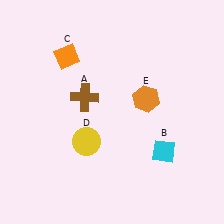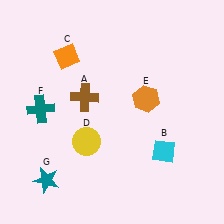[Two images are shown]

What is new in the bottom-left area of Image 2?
A teal star (G) was added in the bottom-left area of Image 2.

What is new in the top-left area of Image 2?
A teal cross (F) was added in the top-left area of Image 2.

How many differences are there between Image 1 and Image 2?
There are 2 differences between the two images.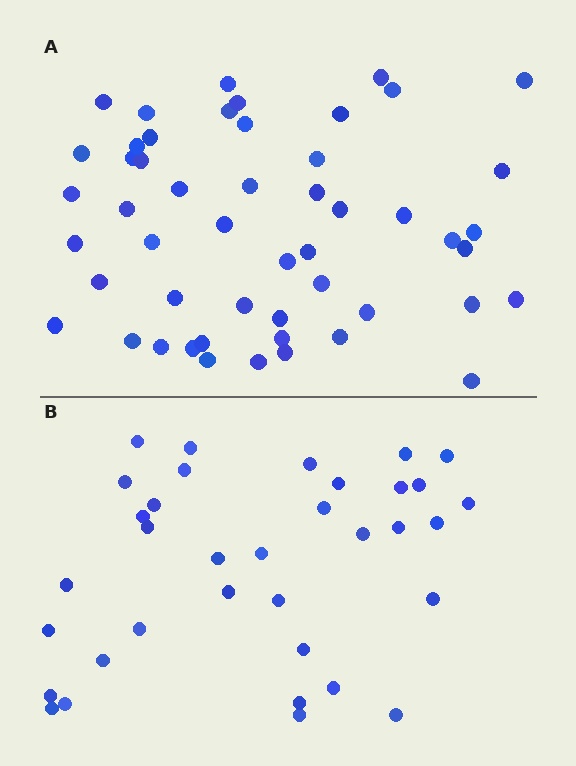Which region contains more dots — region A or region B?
Region A (the top region) has more dots.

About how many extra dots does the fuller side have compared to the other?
Region A has approximately 15 more dots than region B.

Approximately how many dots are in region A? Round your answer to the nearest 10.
About 50 dots. (The exact count is 51, which rounds to 50.)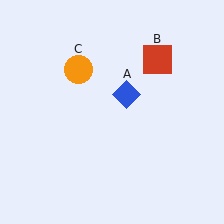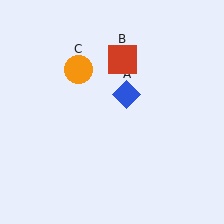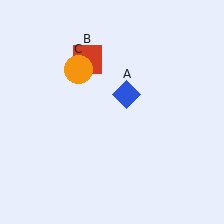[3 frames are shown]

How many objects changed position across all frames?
1 object changed position: red square (object B).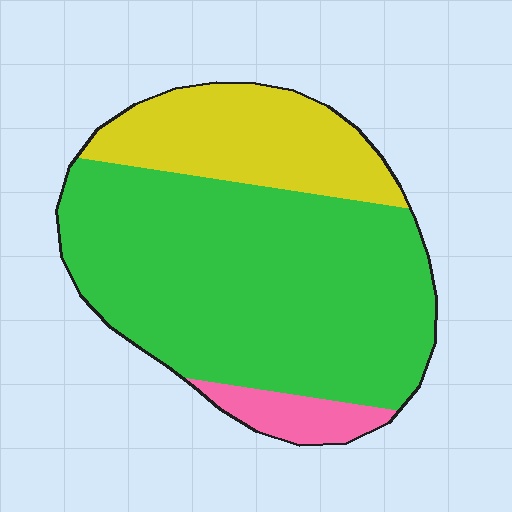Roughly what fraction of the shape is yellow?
Yellow covers about 25% of the shape.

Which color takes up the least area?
Pink, at roughly 5%.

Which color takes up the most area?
Green, at roughly 70%.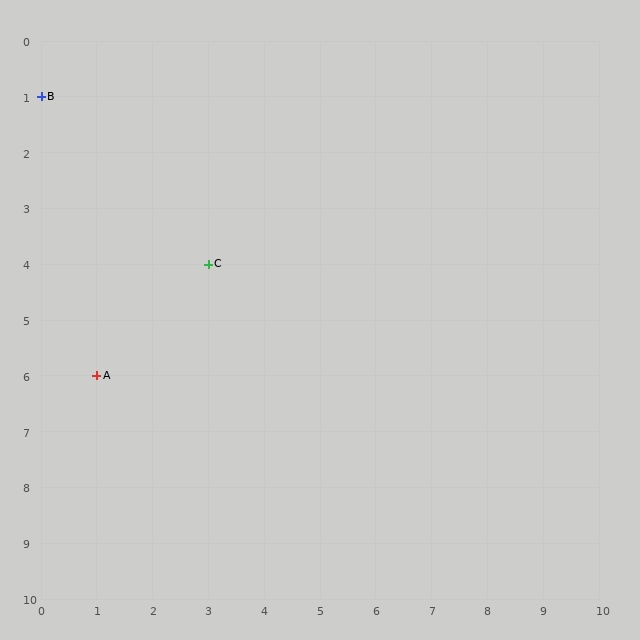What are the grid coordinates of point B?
Point B is at grid coordinates (0, 1).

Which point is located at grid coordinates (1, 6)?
Point A is at (1, 6).